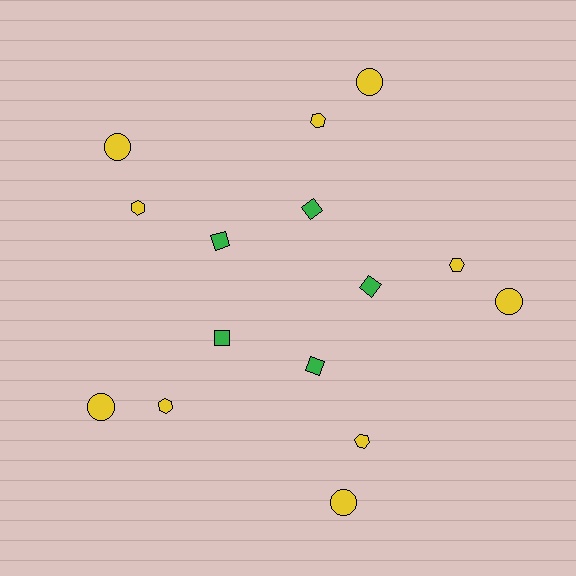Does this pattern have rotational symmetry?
Yes, this pattern has 5-fold rotational symmetry. It looks the same after rotating 72 degrees around the center.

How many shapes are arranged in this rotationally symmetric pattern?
There are 15 shapes, arranged in 5 groups of 3.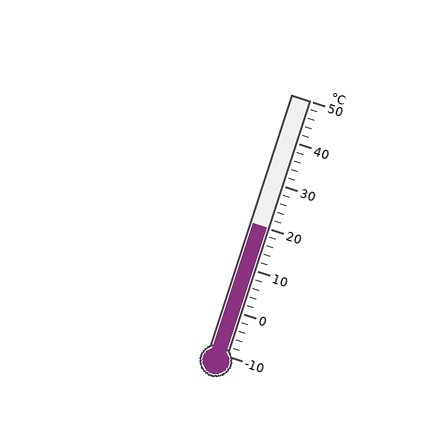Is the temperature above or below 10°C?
The temperature is above 10°C.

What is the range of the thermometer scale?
The thermometer scale ranges from -10°C to 50°C.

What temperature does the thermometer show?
The thermometer shows approximately 20°C.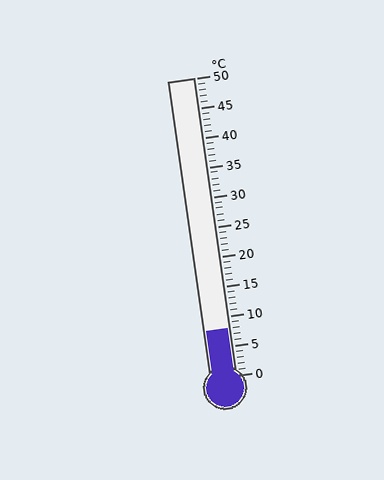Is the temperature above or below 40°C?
The temperature is below 40°C.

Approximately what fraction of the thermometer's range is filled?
The thermometer is filled to approximately 15% of its range.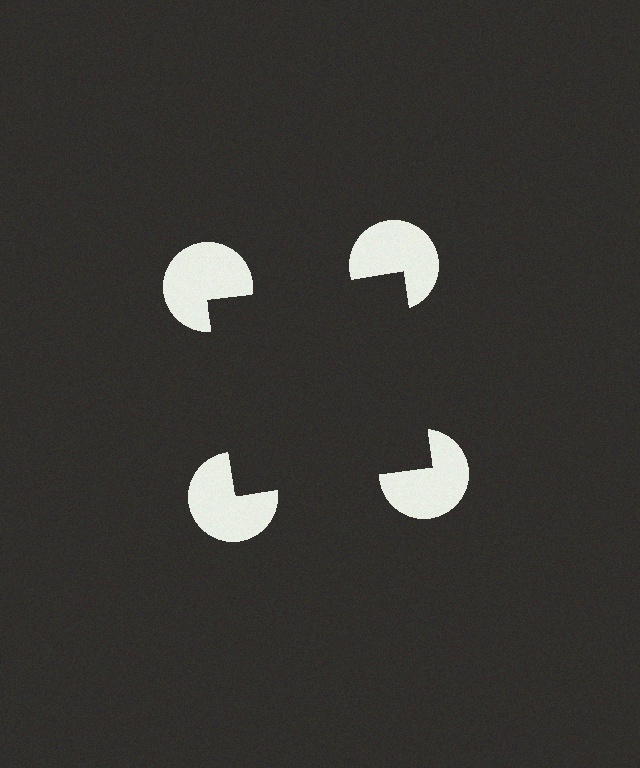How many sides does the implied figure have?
4 sides.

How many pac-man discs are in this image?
There are 4 — one at each vertex of the illusory square.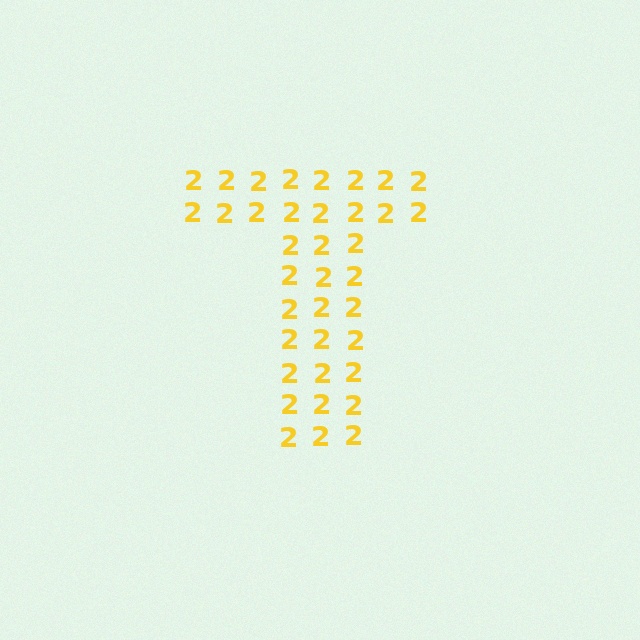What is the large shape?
The large shape is the letter T.